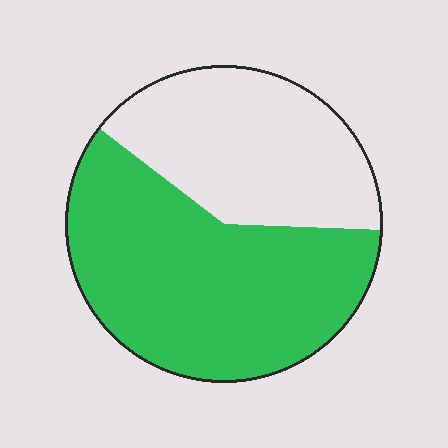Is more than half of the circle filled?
Yes.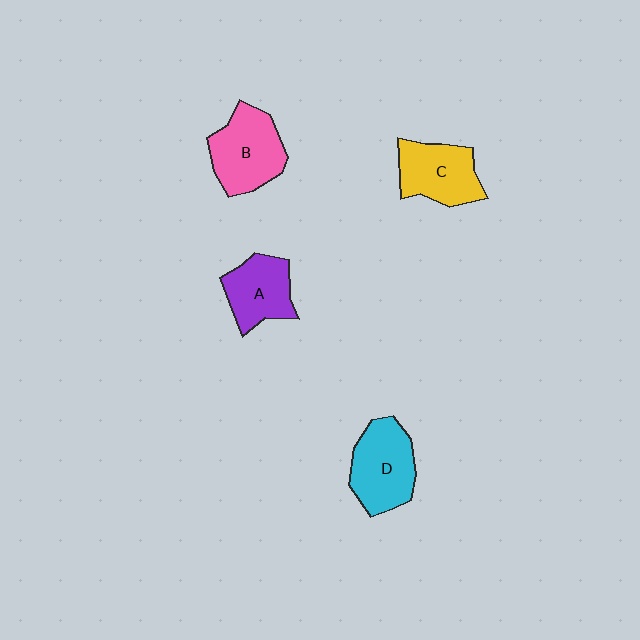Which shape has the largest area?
Shape D (cyan).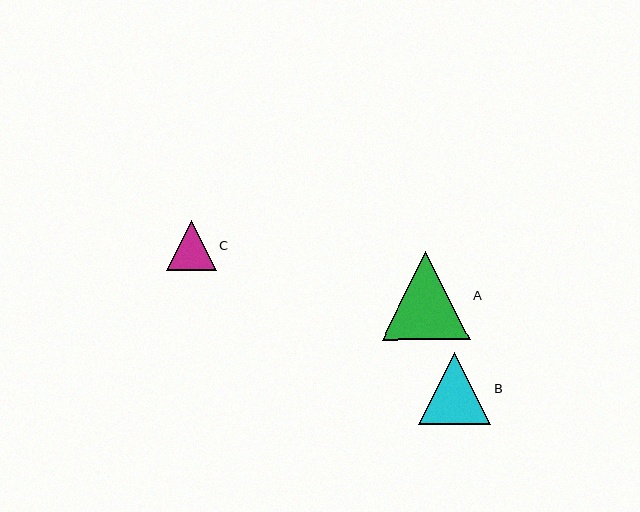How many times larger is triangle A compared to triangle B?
Triangle A is approximately 1.2 times the size of triangle B.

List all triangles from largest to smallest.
From largest to smallest: A, B, C.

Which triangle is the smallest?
Triangle C is the smallest with a size of approximately 50 pixels.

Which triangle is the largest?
Triangle A is the largest with a size of approximately 88 pixels.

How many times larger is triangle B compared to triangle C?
Triangle B is approximately 1.4 times the size of triangle C.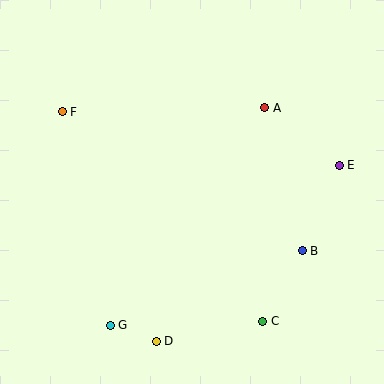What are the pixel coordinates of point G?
Point G is at (110, 325).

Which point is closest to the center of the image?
Point A at (265, 108) is closest to the center.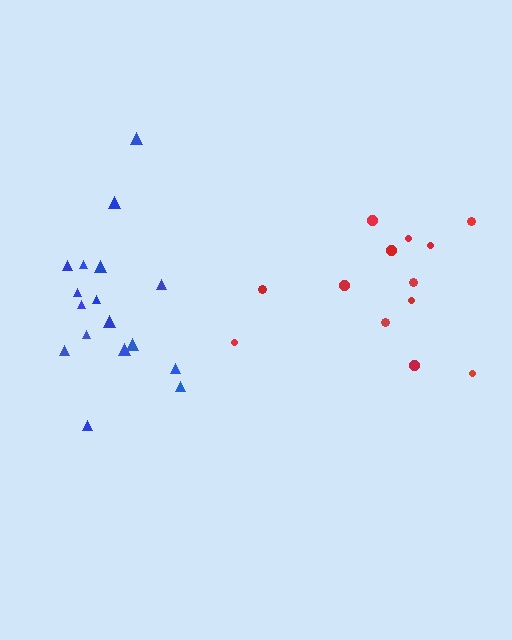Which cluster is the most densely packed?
Blue.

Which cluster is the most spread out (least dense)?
Red.